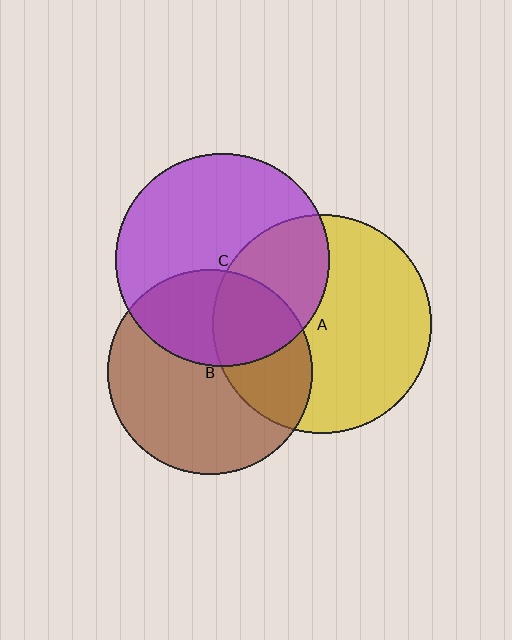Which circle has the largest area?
Circle A (yellow).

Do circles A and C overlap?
Yes.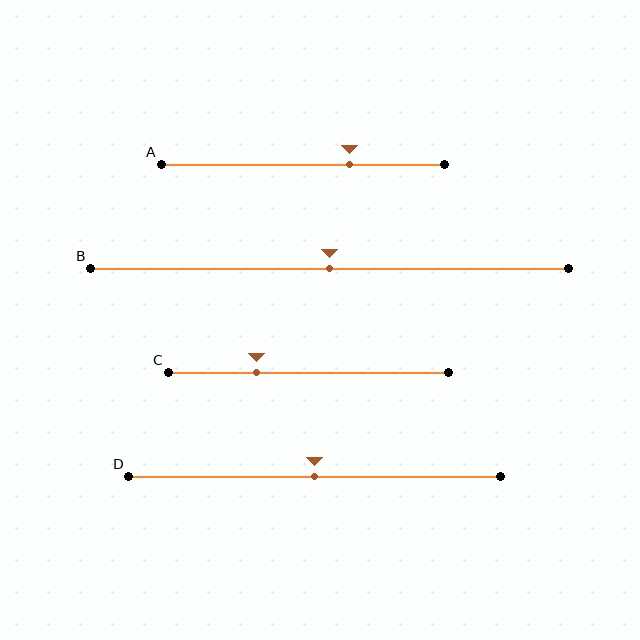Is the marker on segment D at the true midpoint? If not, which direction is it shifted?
Yes, the marker on segment D is at the true midpoint.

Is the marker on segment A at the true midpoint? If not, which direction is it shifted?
No, the marker on segment A is shifted to the right by about 16% of the segment length.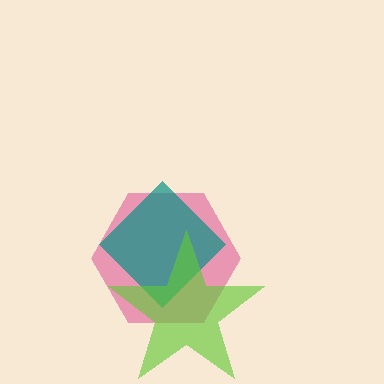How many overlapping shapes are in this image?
There are 3 overlapping shapes in the image.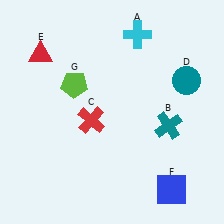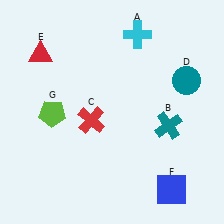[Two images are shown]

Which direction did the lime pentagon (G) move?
The lime pentagon (G) moved down.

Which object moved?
The lime pentagon (G) moved down.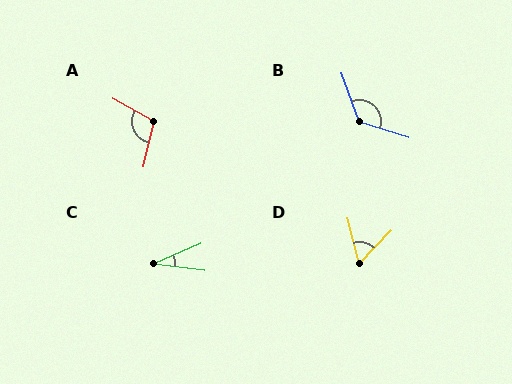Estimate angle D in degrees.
Approximately 59 degrees.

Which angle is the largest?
B, at approximately 127 degrees.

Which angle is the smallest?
C, at approximately 31 degrees.